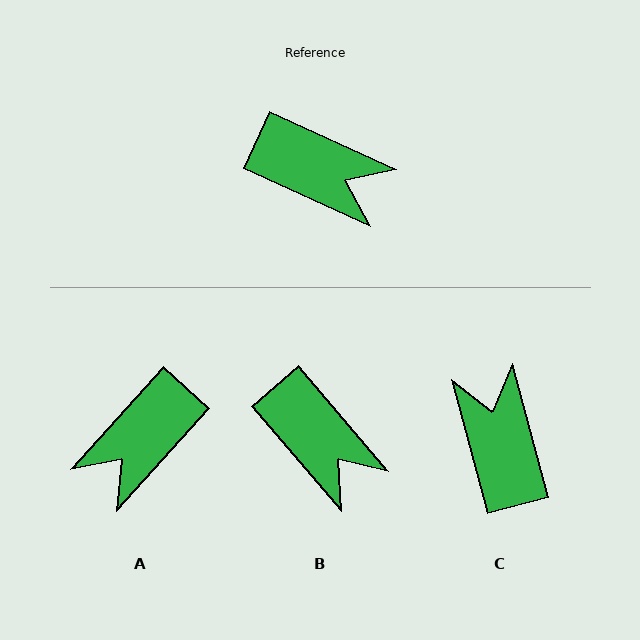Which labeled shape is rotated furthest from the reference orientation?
C, about 130 degrees away.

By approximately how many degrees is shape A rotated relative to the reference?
Approximately 108 degrees clockwise.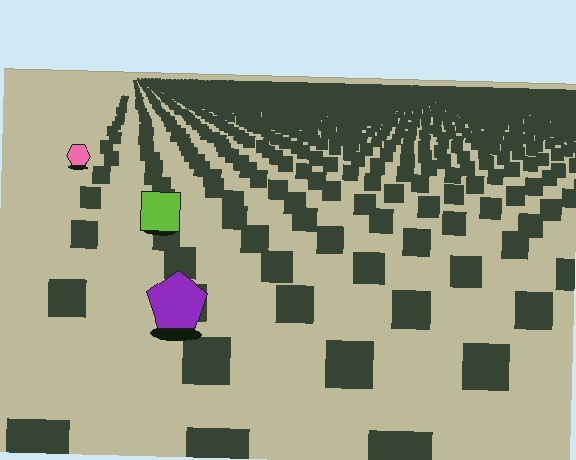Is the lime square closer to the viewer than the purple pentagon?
No. The purple pentagon is closer — you can tell from the texture gradient: the ground texture is coarser near it.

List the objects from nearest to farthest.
From nearest to farthest: the purple pentagon, the lime square, the pink hexagon.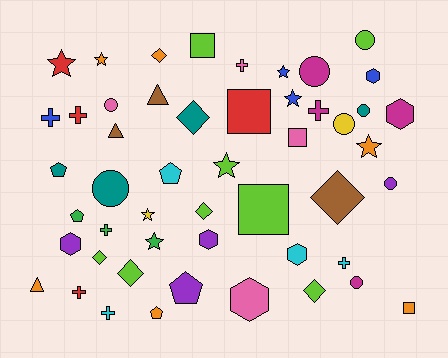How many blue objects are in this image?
There are 4 blue objects.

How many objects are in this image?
There are 50 objects.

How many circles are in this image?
There are 8 circles.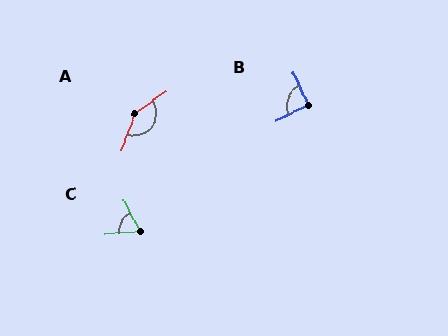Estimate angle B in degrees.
Approximately 92 degrees.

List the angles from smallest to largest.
C (70°), B (92°), A (145°).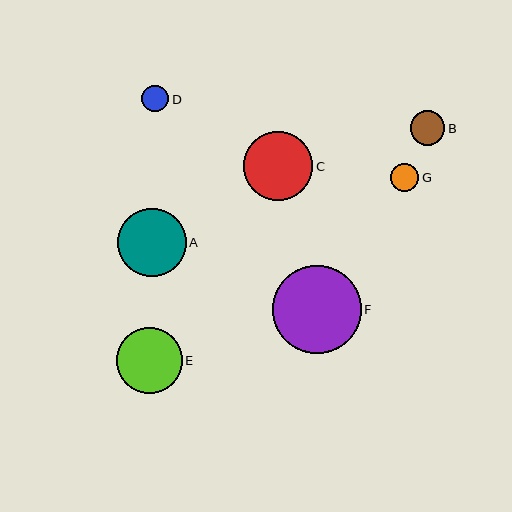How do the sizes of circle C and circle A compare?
Circle C and circle A are approximately the same size.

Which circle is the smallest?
Circle D is the smallest with a size of approximately 27 pixels.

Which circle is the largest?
Circle F is the largest with a size of approximately 89 pixels.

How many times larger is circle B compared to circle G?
Circle B is approximately 1.2 times the size of circle G.